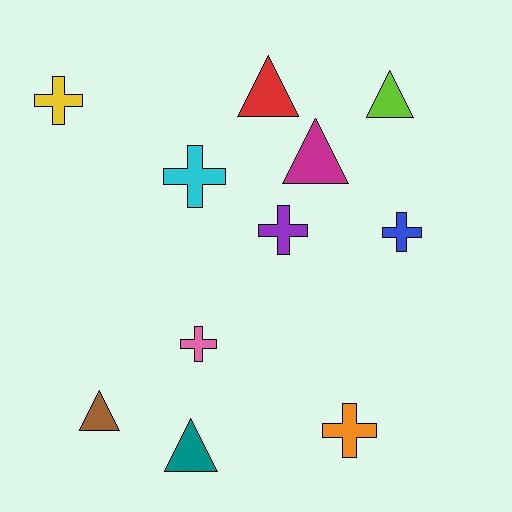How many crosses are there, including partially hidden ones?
There are 6 crosses.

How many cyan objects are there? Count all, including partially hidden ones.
There is 1 cyan object.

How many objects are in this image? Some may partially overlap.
There are 11 objects.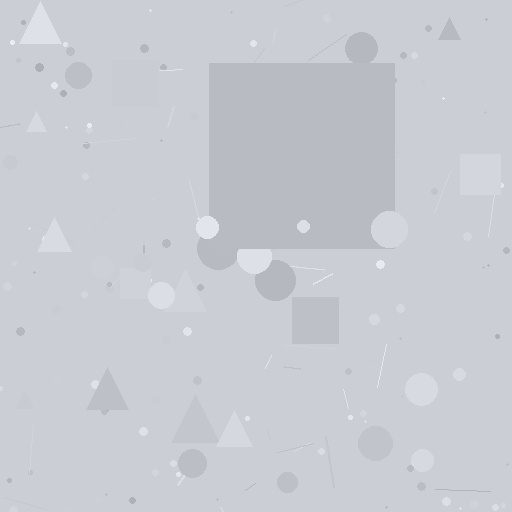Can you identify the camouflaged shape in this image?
The camouflaged shape is a square.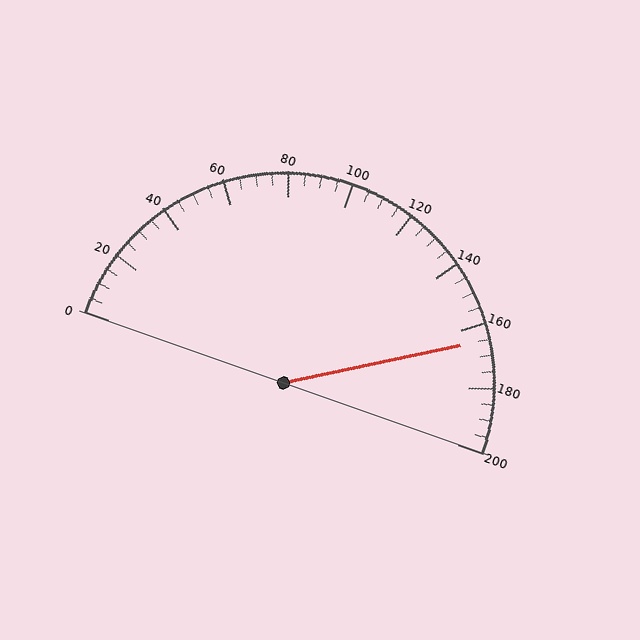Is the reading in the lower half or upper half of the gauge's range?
The reading is in the upper half of the range (0 to 200).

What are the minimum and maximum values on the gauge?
The gauge ranges from 0 to 200.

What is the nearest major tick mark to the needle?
The nearest major tick mark is 160.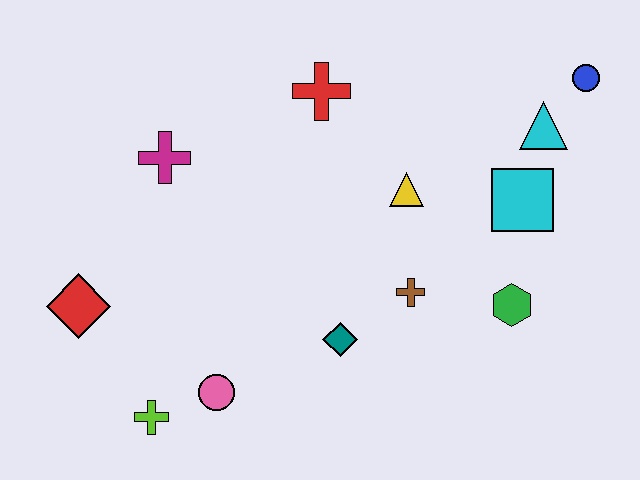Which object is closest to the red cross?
The yellow triangle is closest to the red cross.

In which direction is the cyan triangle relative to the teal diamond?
The cyan triangle is above the teal diamond.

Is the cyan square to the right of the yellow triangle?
Yes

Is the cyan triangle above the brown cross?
Yes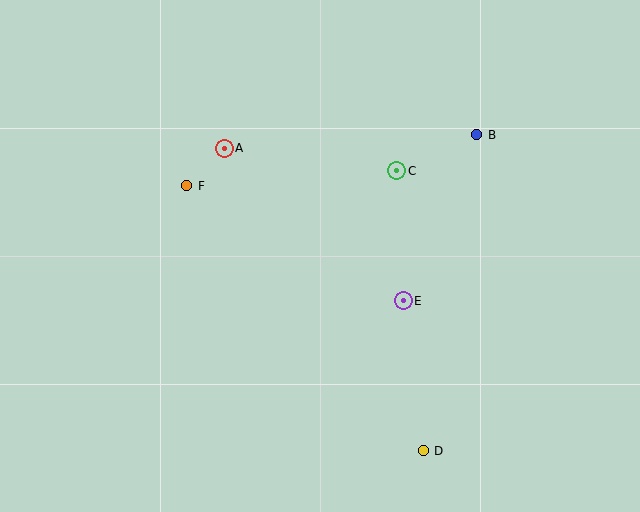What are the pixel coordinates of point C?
Point C is at (397, 171).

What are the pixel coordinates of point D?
Point D is at (423, 451).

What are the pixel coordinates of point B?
Point B is at (477, 135).